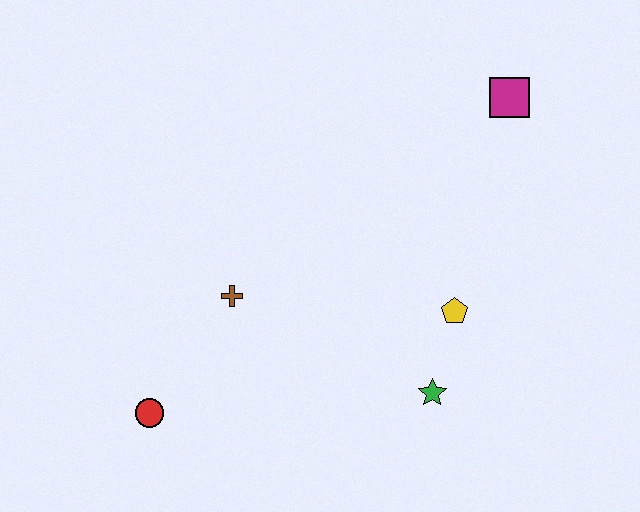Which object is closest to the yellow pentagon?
The green star is closest to the yellow pentagon.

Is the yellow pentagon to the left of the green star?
No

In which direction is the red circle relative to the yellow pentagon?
The red circle is to the left of the yellow pentagon.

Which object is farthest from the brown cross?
The magenta square is farthest from the brown cross.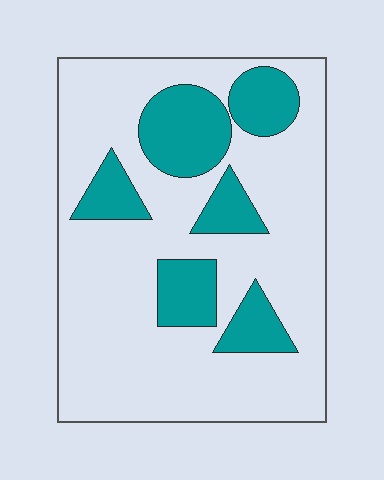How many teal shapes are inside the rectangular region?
6.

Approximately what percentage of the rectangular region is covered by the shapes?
Approximately 25%.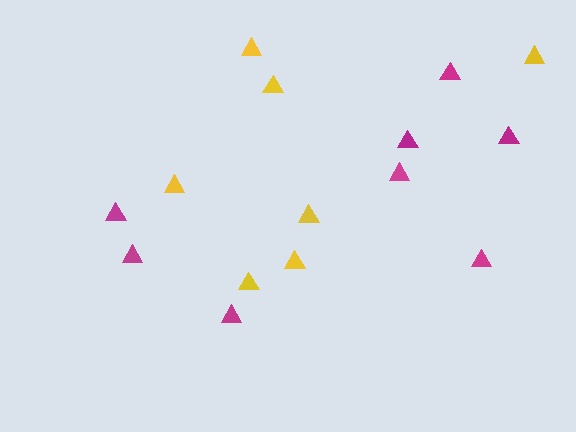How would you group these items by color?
There are 2 groups: one group of magenta triangles (8) and one group of yellow triangles (7).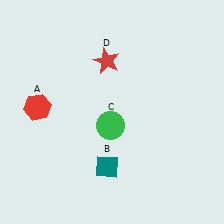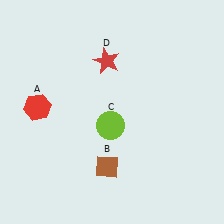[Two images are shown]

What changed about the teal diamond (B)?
In Image 1, B is teal. In Image 2, it changed to brown.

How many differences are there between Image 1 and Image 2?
There are 2 differences between the two images.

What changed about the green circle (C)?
In Image 1, C is green. In Image 2, it changed to lime.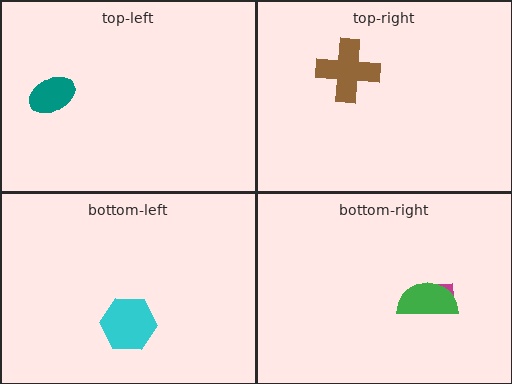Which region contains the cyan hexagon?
The bottom-left region.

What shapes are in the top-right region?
The brown cross.